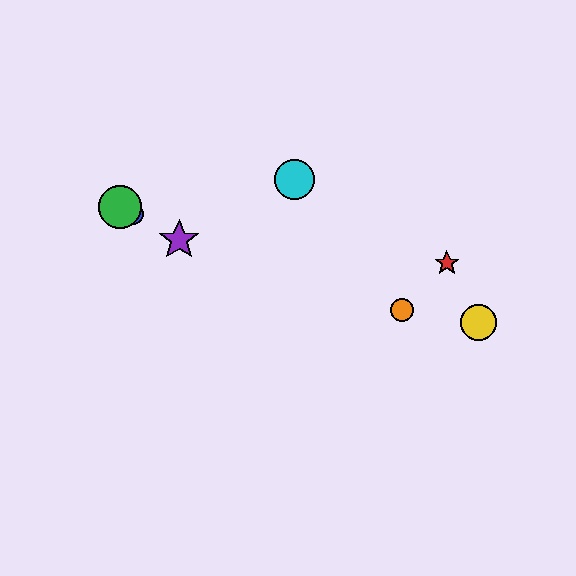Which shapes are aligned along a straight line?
The blue circle, the green circle, the purple star are aligned along a straight line.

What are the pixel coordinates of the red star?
The red star is at (447, 263).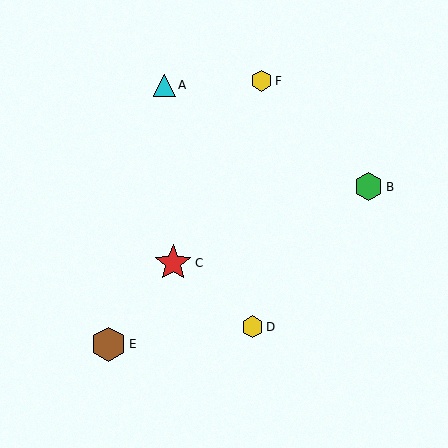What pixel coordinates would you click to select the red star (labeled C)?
Click at (173, 263) to select the red star C.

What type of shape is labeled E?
Shape E is a brown hexagon.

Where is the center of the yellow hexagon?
The center of the yellow hexagon is at (262, 81).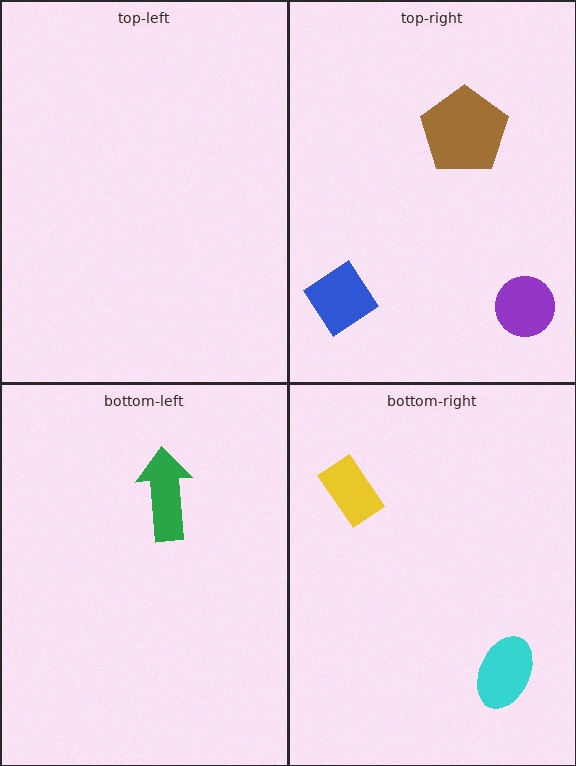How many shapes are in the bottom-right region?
2.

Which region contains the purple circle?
The top-right region.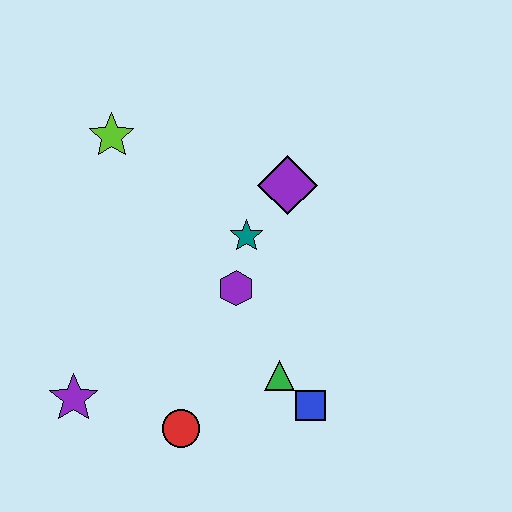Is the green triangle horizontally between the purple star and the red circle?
No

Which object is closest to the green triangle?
The blue square is closest to the green triangle.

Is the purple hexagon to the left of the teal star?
Yes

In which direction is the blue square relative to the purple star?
The blue square is to the right of the purple star.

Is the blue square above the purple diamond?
No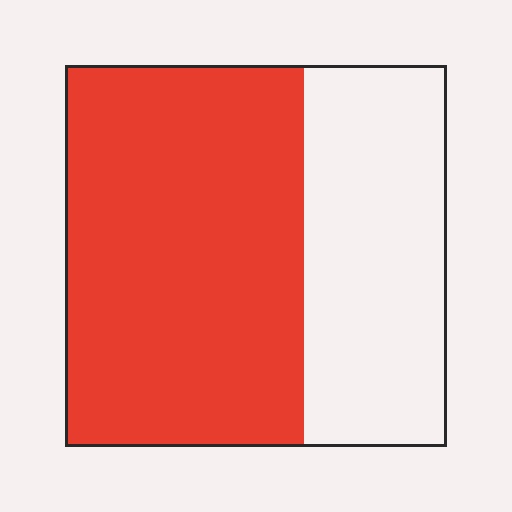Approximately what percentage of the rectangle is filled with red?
Approximately 65%.